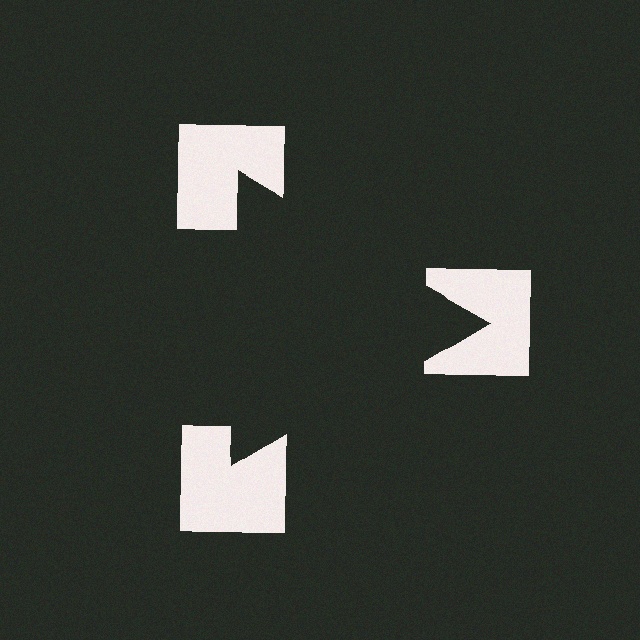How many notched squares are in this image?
There are 3 — one at each vertex of the illusory triangle.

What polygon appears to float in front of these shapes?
An illusory triangle — its edges are inferred from the aligned wedge cuts in the notched squares, not physically drawn.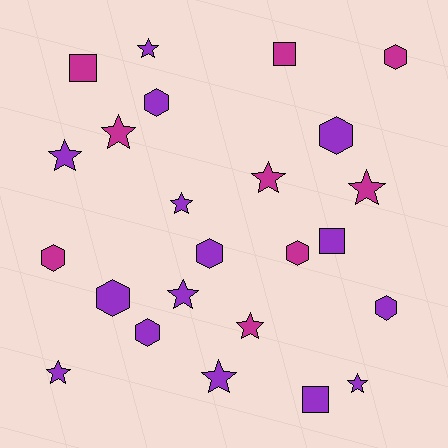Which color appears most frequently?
Purple, with 15 objects.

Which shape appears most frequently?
Star, with 11 objects.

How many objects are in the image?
There are 24 objects.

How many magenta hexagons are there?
There are 3 magenta hexagons.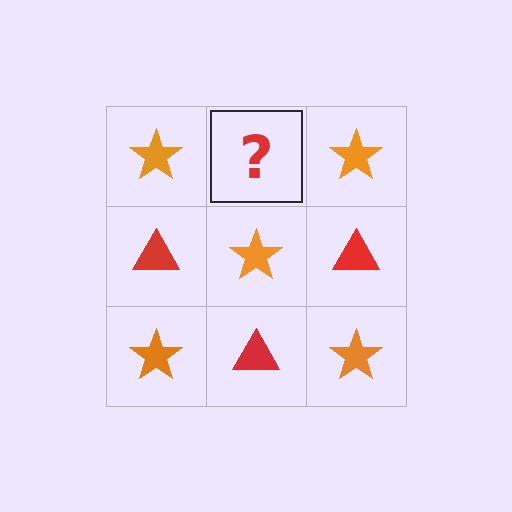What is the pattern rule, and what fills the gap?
The rule is that it alternates orange star and red triangle in a checkerboard pattern. The gap should be filled with a red triangle.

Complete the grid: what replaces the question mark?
The question mark should be replaced with a red triangle.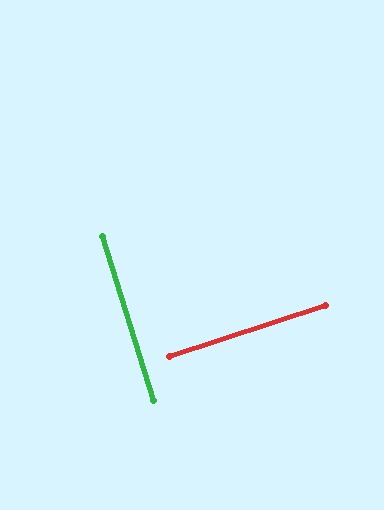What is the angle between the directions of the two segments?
Approximately 89 degrees.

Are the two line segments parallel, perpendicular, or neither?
Perpendicular — they meet at approximately 89°.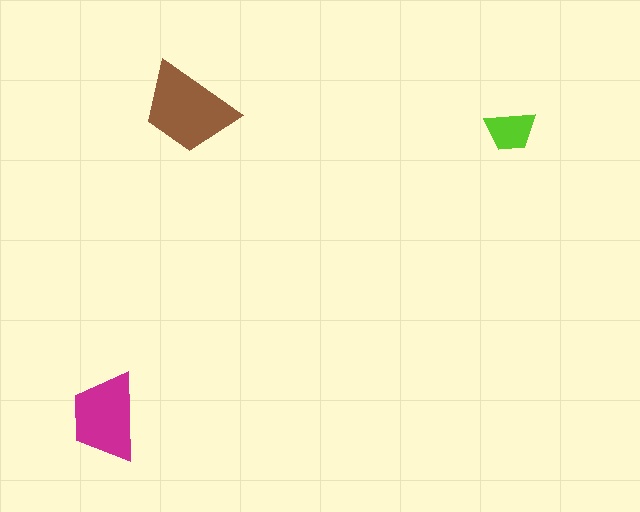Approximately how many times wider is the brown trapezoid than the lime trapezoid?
About 2 times wider.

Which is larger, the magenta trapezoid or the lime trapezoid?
The magenta one.